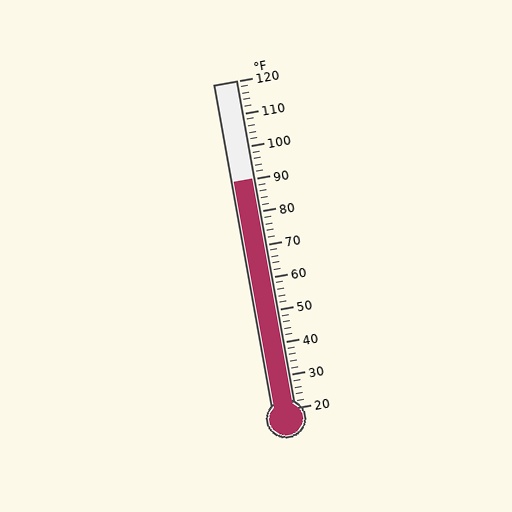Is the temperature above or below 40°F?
The temperature is above 40°F.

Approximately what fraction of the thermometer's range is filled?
The thermometer is filled to approximately 70% of its range.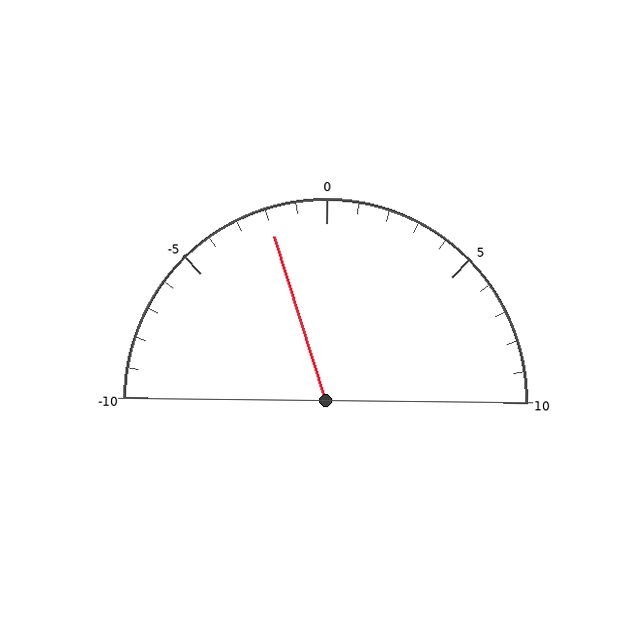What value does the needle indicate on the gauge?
The needle indicates approximately -2.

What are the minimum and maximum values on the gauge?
The gauge ranges from -10 to 10.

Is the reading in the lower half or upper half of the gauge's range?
The reading is in the lower half of the range (-10 to 10).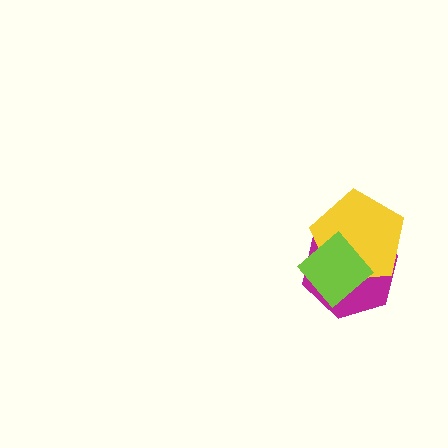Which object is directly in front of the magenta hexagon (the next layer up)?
The yellow pentagon is directly in front of the magenta hexagon.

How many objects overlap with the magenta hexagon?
2 objects overlap with the magenta hexagon.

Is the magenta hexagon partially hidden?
Yes, it is partially covered by another shape.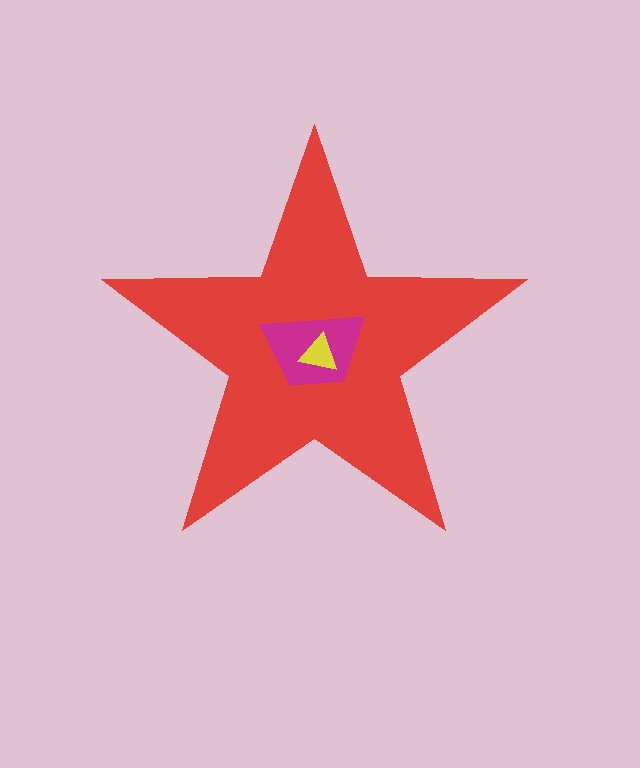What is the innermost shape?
The yellow triangle.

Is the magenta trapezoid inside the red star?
Yes.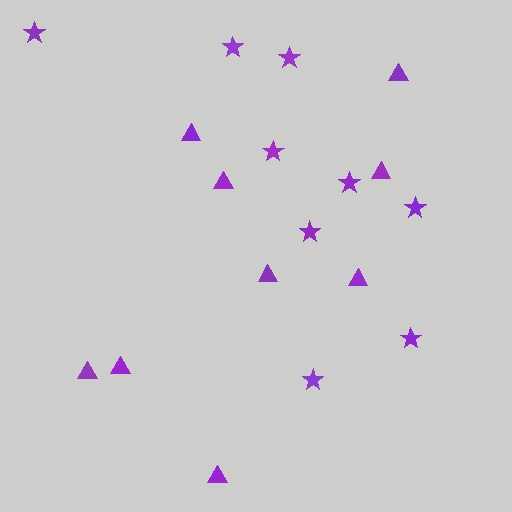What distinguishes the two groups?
There are 2 groups: one group of triangles (9) and one group of stars (9).